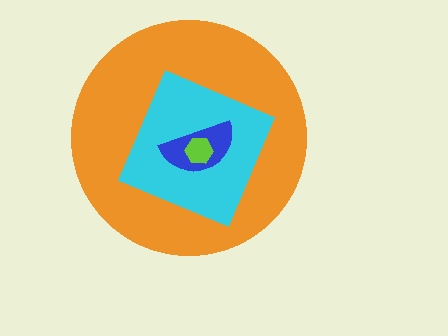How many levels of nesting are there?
4.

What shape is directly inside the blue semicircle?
The lime hexagon.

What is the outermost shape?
The orange circle.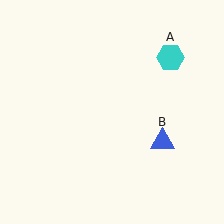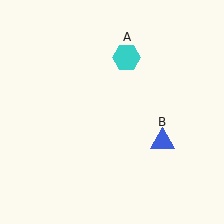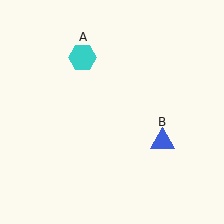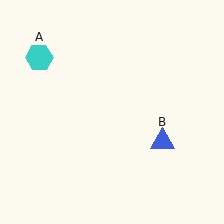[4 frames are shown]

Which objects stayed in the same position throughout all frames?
Blue triangle (object B) remained stationary.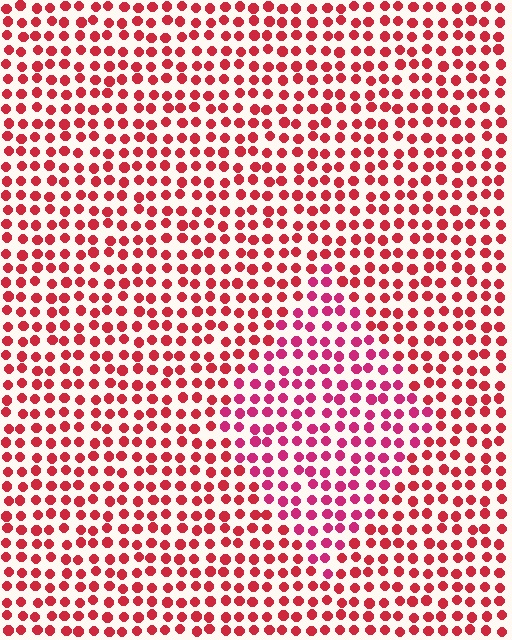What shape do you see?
I see a diamond.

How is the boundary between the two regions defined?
The boundary is defined purely by a slight shift in hue (about 23 degrees). Spacing, size, and orientation are identical on both sides.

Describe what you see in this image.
The image is filled with small red elements in a uniform arrangement. A diamond-shaped region is visible where the elements are tinted to a slightly different hue, forming a subtle color boundary.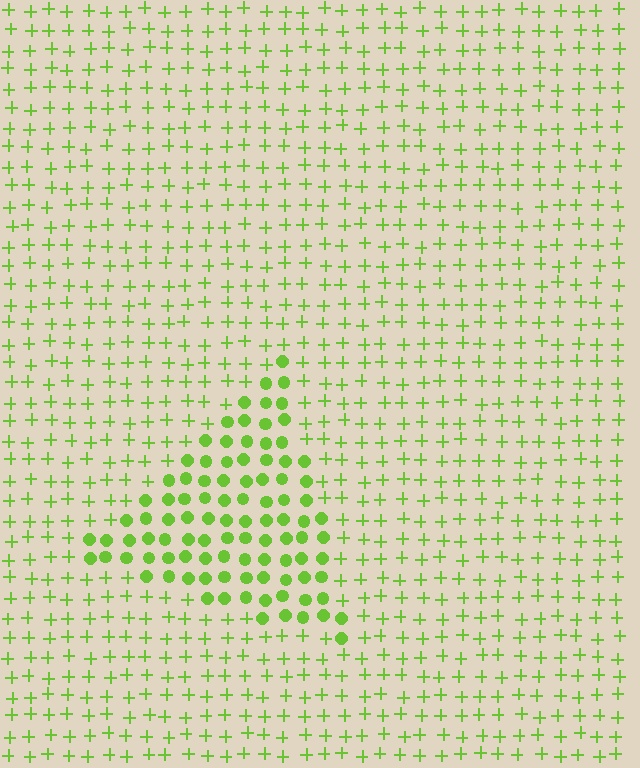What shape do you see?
I see a triangle.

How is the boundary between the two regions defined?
The boundary is defined by a change in element shape: circles inside vs. plus signs outside. All elements share the same color and spacing.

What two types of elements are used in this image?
The image uses circles inside the triangle region and plus signs outside it.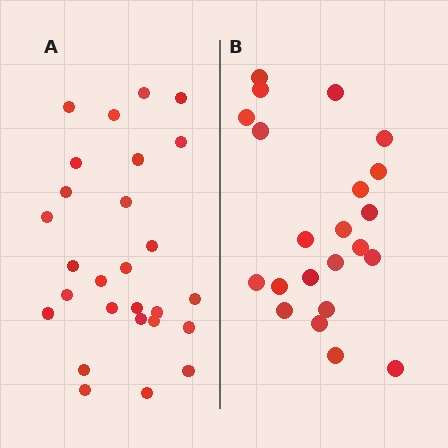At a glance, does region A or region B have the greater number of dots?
Region A (the left region) has more dots.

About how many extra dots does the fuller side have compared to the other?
Region A has about 5 more dots than region B.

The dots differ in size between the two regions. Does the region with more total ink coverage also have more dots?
No. Region B has more total ink coverage because its dots are larger, but region A actually contains more individual dots. Total area can be misleading — the number of items is what matters here.